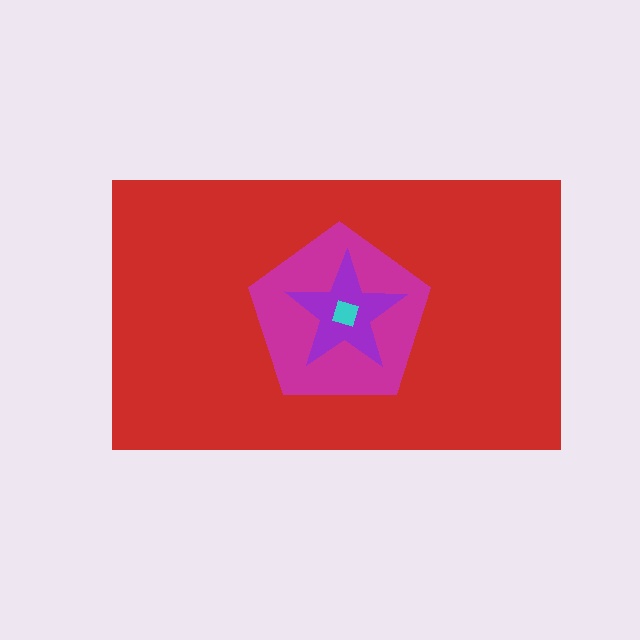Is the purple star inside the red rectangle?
Yes.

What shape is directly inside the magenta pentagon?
The purple star.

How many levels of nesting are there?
4.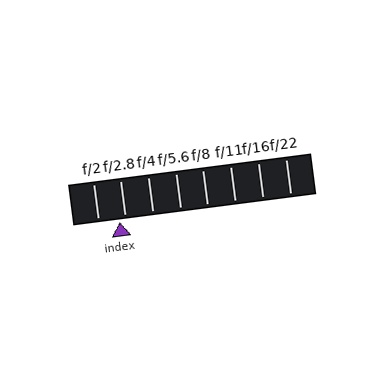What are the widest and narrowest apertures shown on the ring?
The widest aperture shown is f/2 and the narrowest is f/22.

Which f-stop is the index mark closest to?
The index mark is closest to f/2.8.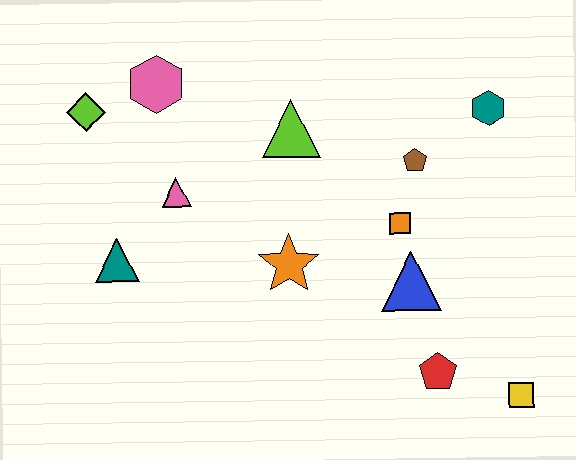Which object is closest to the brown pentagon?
The orange square is closest to the brown pentagon.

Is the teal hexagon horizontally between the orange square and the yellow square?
Yes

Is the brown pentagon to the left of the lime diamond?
No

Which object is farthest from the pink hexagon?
The yellow square is farthest from the pink hexagon.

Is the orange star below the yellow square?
No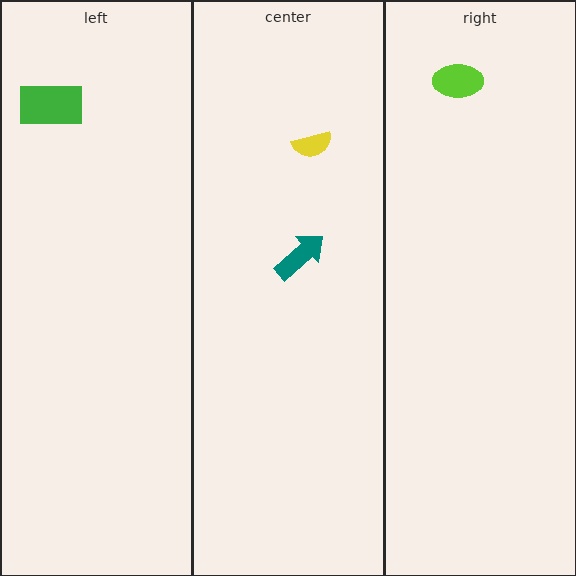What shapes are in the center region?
The teal arrow, the yellow semicircle.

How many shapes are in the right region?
1.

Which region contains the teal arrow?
The center region.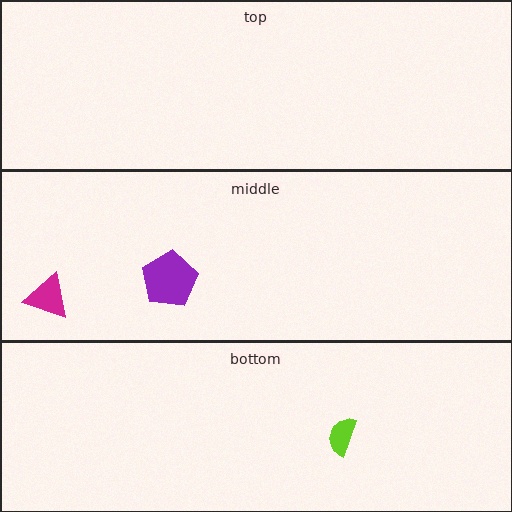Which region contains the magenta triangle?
The middle region.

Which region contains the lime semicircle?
The bottom region.